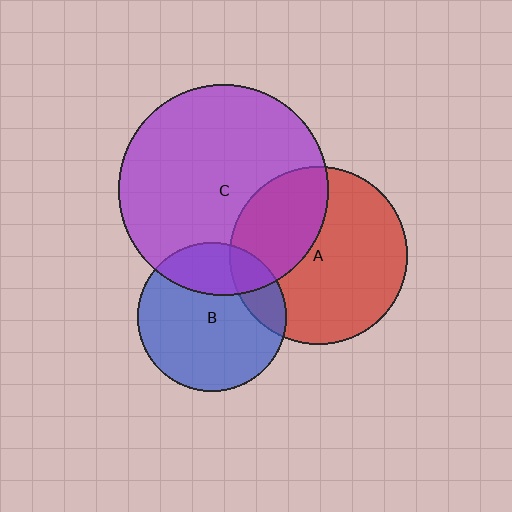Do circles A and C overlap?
Yes.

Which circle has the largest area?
Circle C (purple).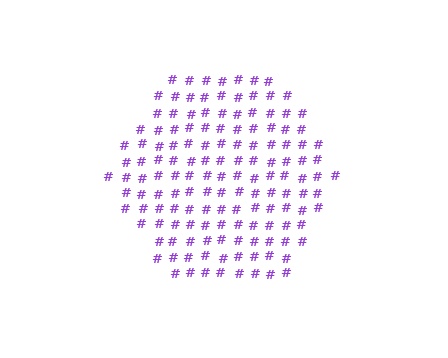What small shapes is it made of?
It is made of small hash symbols.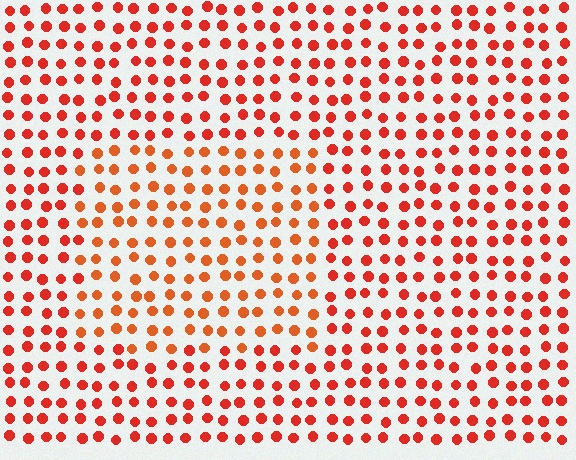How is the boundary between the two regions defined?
The boundary is defined purely by a slight shift in hue (about 17 degrees). Spacing, size, and orientation are identical on both sides.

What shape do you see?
I see a rectangle.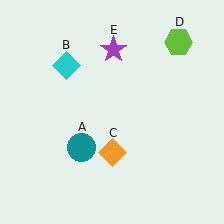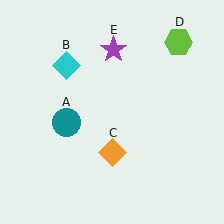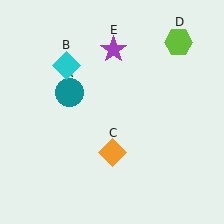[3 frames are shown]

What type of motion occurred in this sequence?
The teal circle (object A) rotated clockwise around the center of the scene.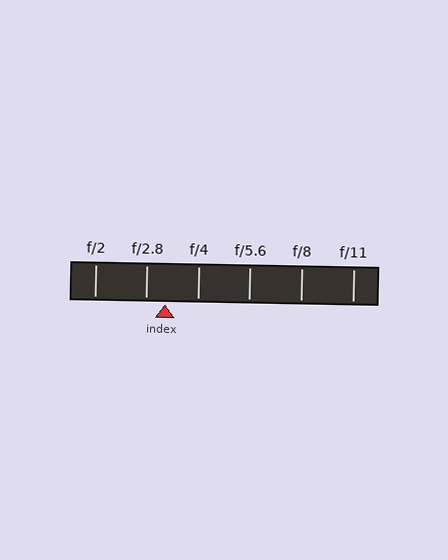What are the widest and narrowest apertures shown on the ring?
The widest aperture shown is f/2 and the narrowest is f/11.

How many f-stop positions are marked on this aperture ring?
There are 6 f-stop positions marked.